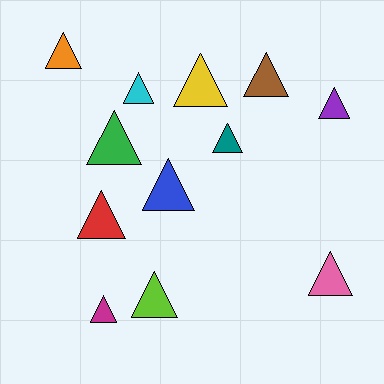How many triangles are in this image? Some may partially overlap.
There are 12 triangles.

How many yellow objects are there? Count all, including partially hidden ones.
There is 1 yellow object.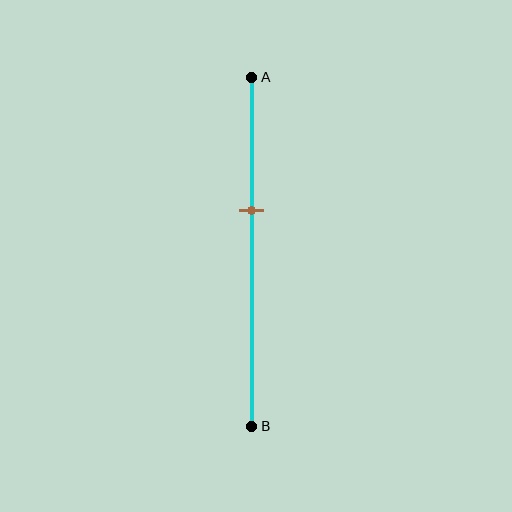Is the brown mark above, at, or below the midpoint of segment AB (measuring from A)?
The brown mark is above the midpoint of segment AB.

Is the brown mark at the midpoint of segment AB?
No, the mark is at about 40% from A, not at the 50% midpoint.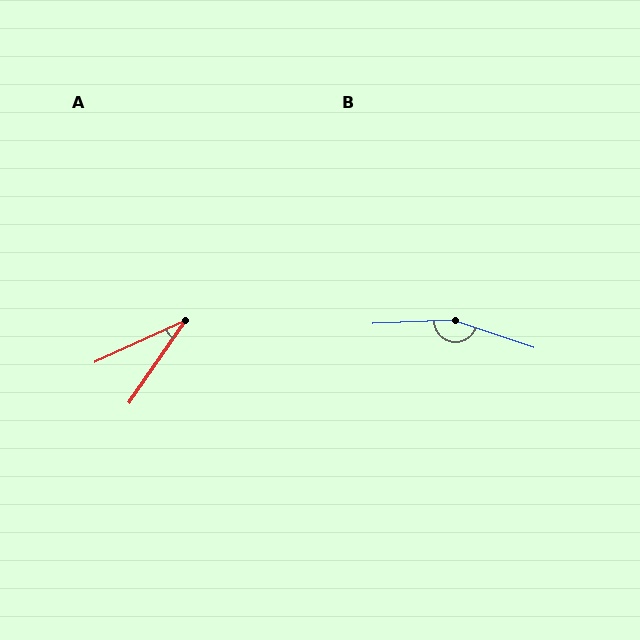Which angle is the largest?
B, at approximately 159 degrees.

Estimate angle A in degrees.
Approximately 31 degrees.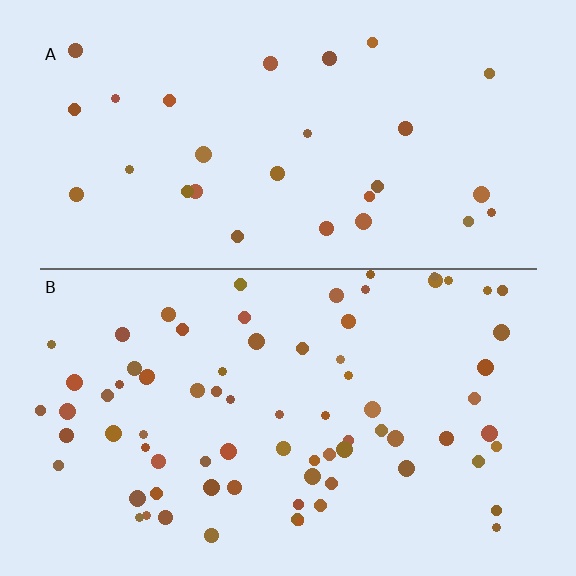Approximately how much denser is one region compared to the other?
Approximately 2.6× — region B over region A.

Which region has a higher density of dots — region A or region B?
B (the bottom).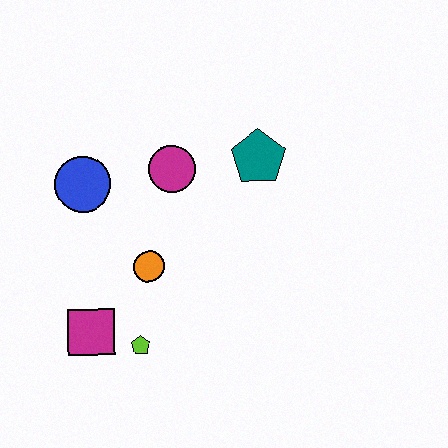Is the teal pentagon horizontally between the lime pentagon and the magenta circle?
No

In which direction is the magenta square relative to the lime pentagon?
The magenta square is to the left of the lime pentagon.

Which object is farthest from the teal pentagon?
The magenta square is farthest from the teal pentagon.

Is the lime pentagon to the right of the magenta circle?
No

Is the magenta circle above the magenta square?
Yes